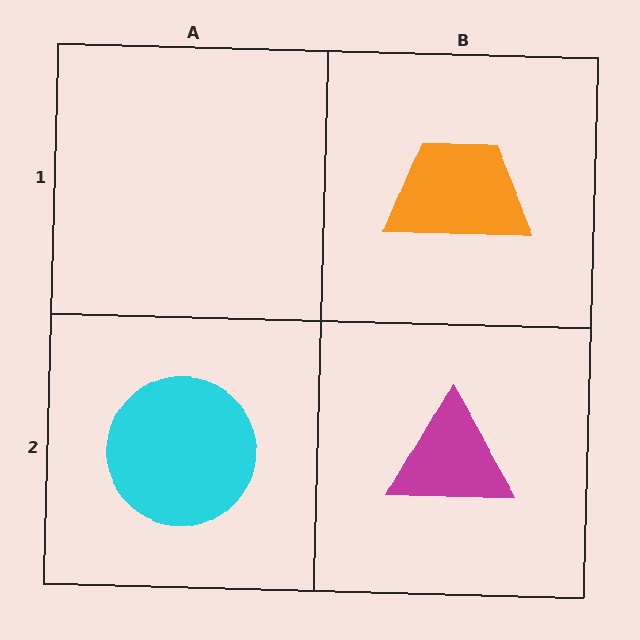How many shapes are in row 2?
2 shapes.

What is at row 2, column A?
A cyan circle.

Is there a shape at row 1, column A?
No, that cell is empty.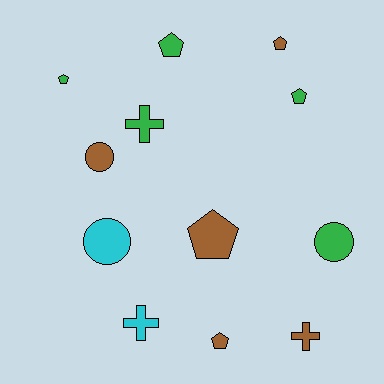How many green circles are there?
There is 1 green circle.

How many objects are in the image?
There are 12 objects.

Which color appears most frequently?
Green, with 5 objects.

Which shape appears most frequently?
Pentagon, with 6 objects.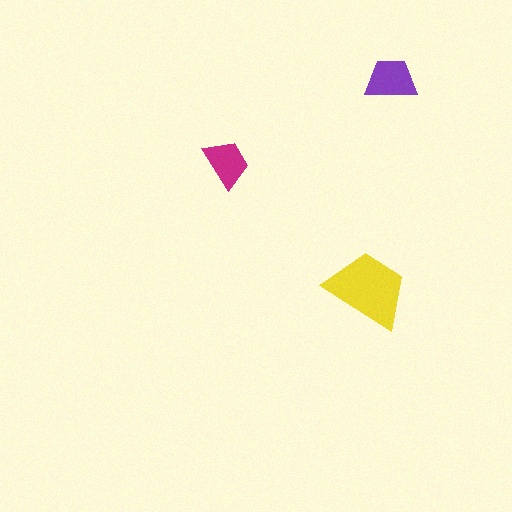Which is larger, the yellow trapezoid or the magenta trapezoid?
The yellow one.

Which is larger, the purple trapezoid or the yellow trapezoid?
The yellow one.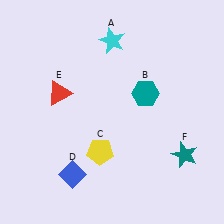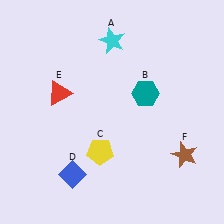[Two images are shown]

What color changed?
The star (F) changed from teal in Image 1 to brown in Image 2.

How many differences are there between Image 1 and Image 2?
There is 1 difference between the two images.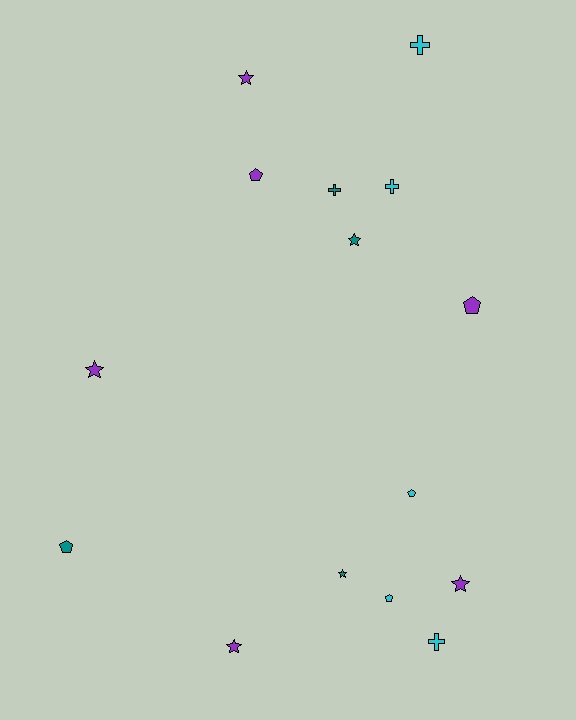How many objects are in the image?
There are 15 objects.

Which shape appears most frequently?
Star, with 6 objects.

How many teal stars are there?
There are 2 teal stars.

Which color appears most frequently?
Purple, with 6 objects.